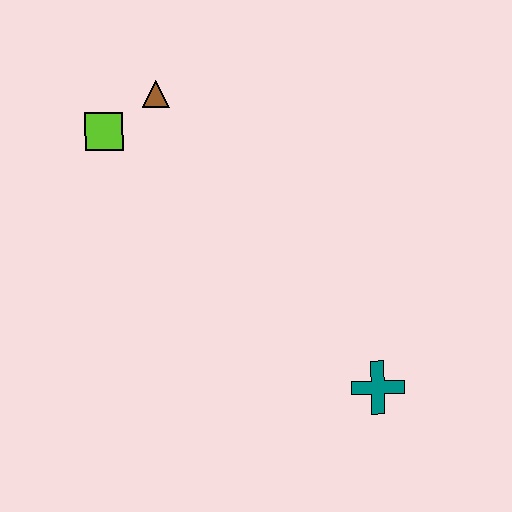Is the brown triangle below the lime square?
No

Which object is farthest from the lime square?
The teal cross is farthest from the lime square.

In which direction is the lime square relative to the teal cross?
The lime square is to the left of the teal cross.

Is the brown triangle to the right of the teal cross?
No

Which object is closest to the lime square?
The brown triangle is closest to the lime square.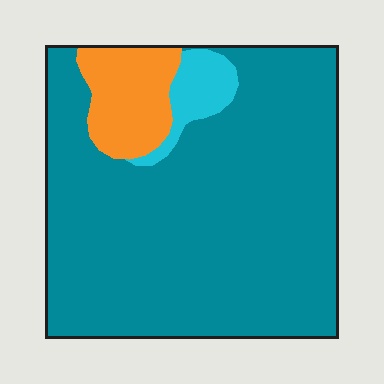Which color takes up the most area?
Teal, at roughly 85%.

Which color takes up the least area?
Cyan, at roughly 5%.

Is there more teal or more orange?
Teal.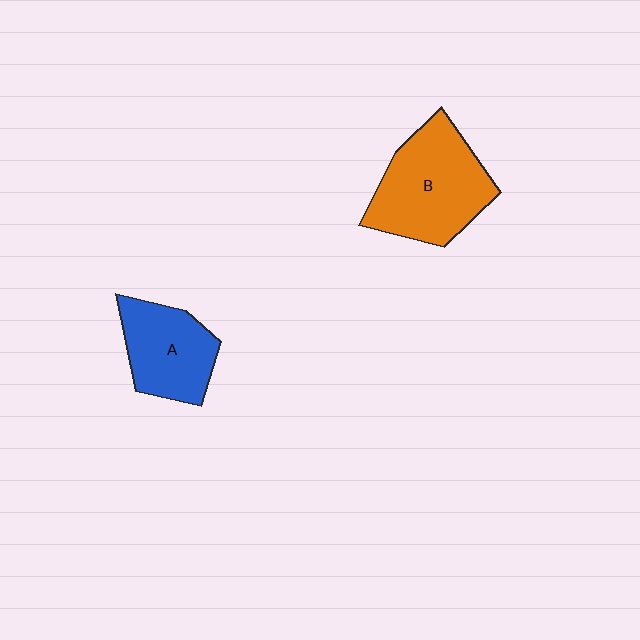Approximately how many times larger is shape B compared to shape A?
Approximately 1.4 times.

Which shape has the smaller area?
Shape A (blue).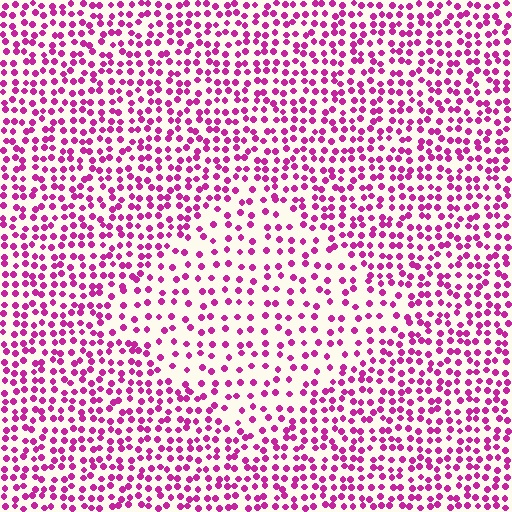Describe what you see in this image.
The image contains small magenta elements arranged at two different densities. A diamond-shaped region is visible where the elements are less densely packed than the surrounding area.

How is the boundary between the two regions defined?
The boundary is defined by a change in element density (approximately 1.8x ratio). All elements are the same color, size, and shape.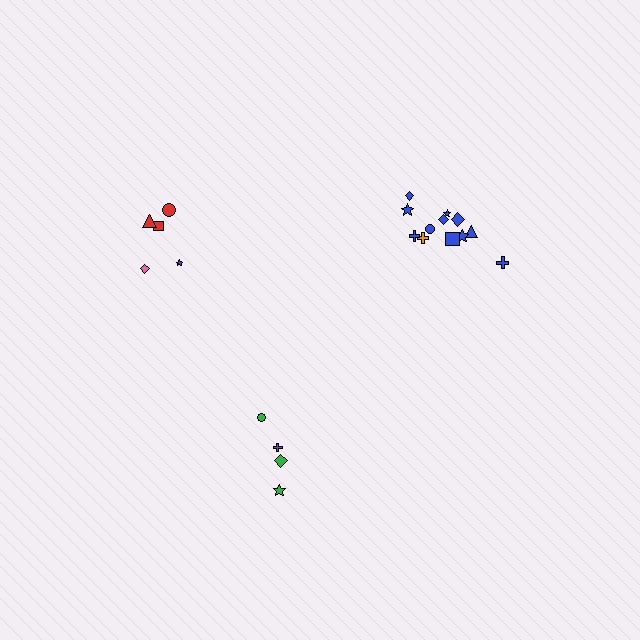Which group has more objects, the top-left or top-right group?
The top-right group.